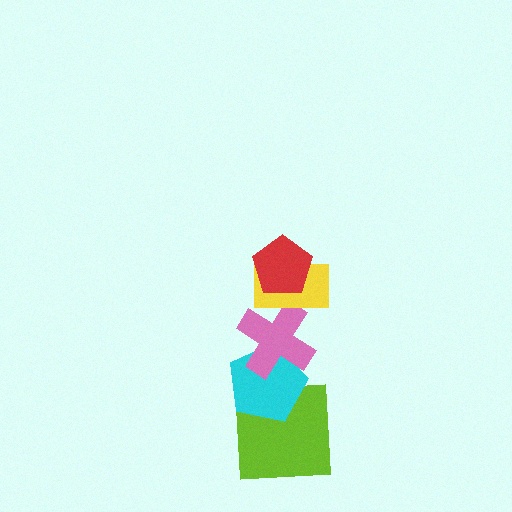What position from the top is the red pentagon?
The red pentagon is 1st from the top.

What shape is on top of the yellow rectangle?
The red pentagon is on top of the yellow rectangle.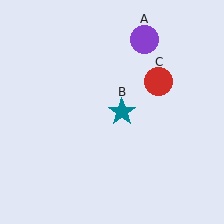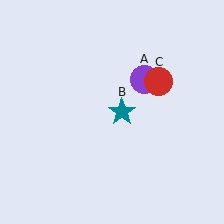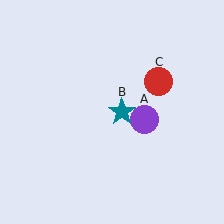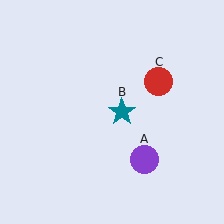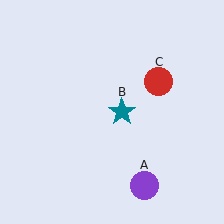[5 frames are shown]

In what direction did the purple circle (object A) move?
The purple circle (object A) moved down.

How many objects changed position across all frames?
1 object changed position: purple circle (object A).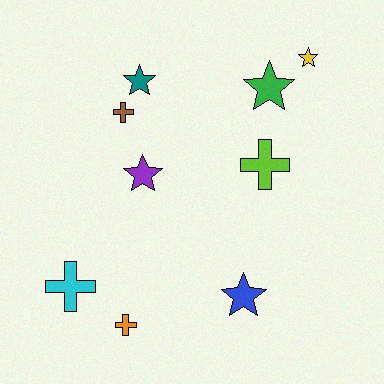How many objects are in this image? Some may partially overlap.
There are 9 objects.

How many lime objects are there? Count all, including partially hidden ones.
There is 1 lime object.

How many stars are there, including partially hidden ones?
There are 5 stars.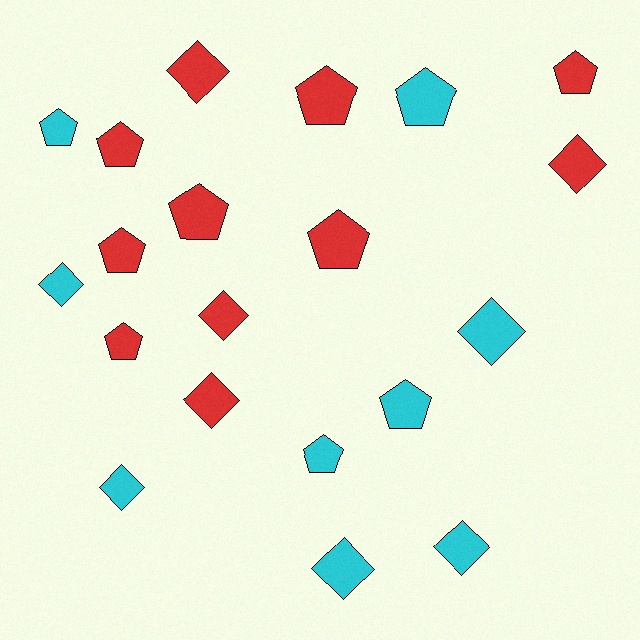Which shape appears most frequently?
Pentagon, with 11 objects.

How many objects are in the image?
There are 20 objects.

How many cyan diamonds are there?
There are 5 cyan diamonds.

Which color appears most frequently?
Red, with 11 objects.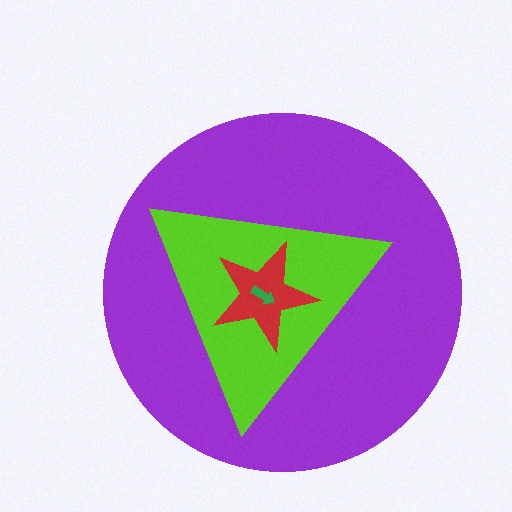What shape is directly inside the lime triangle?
The red star.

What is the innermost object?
The green arrow.